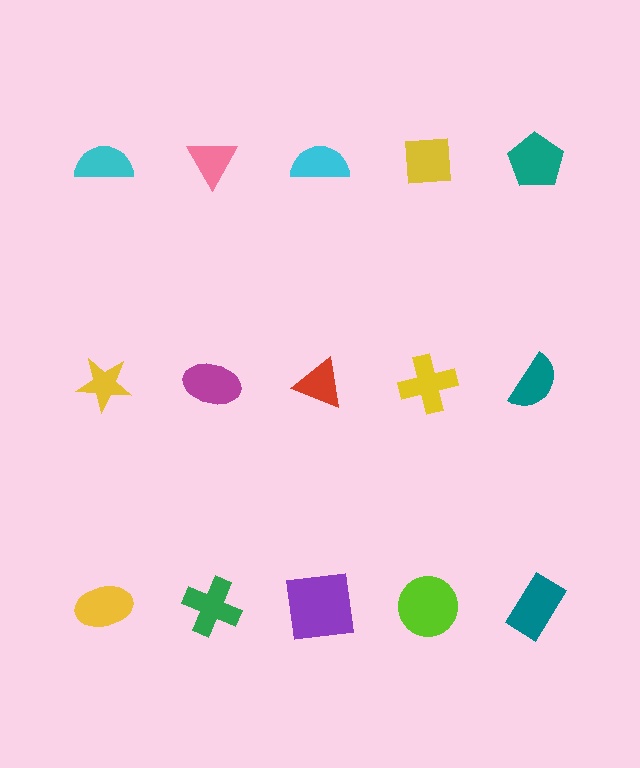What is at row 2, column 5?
A teal semicircle.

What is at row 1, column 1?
A cyan semicircle.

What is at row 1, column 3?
A cyan semicircle.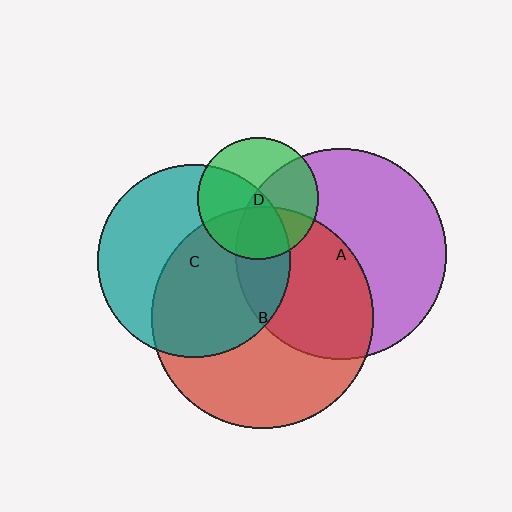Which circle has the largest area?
Circle B (red).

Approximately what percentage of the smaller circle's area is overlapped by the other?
Approximately 55%.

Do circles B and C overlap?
Yes.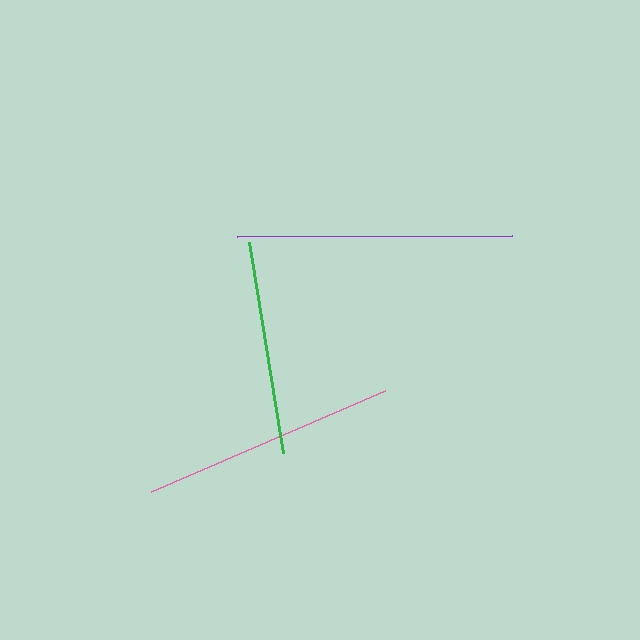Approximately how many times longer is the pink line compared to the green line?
The pink line is approximately 1.2 times the length of the green line.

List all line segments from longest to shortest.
From longest to shortest: purple, pink, green.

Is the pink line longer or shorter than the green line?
The pink line is longer than the green line.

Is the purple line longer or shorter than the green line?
The purple line is longer than the green line.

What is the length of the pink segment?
The pink segment is approximately 254 pixels long.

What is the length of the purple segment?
The purple segment is approximately 275 pixels long.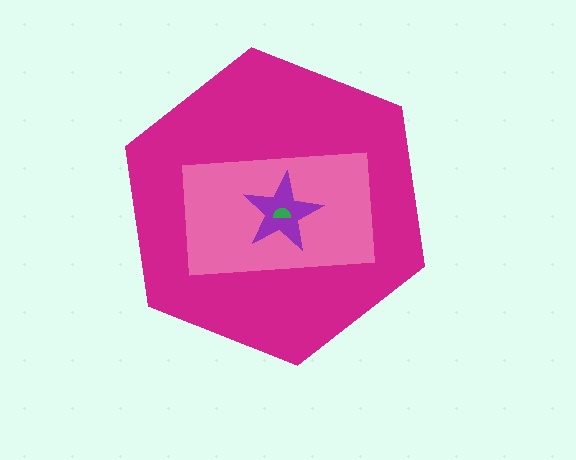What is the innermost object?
The green semicircle.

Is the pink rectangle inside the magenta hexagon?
Yes.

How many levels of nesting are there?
4.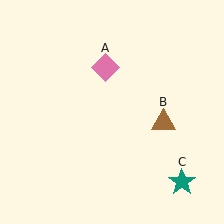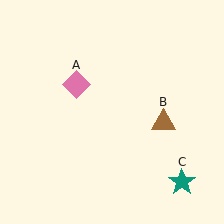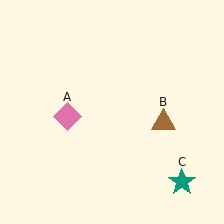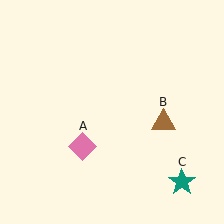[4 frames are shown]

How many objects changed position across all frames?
1 object changed position: pink diamond (object A).